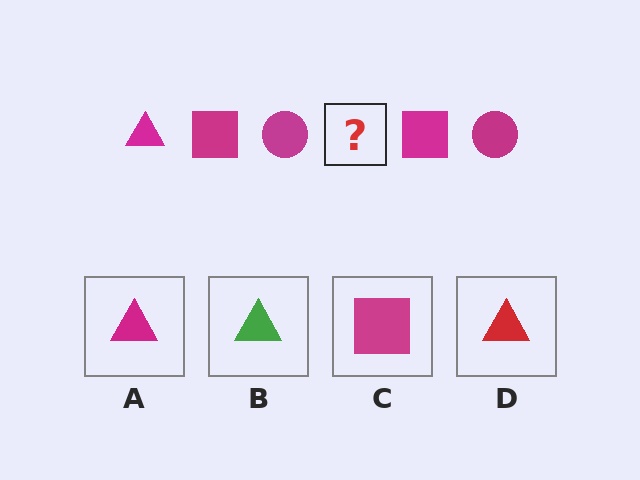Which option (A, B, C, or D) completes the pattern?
A.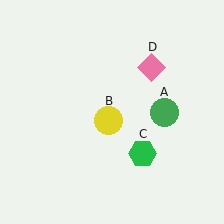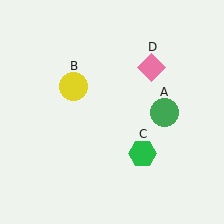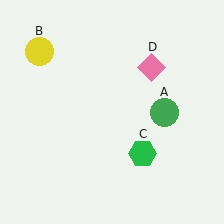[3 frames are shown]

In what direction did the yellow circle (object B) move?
The yellow circle (object B) moved up and to the left.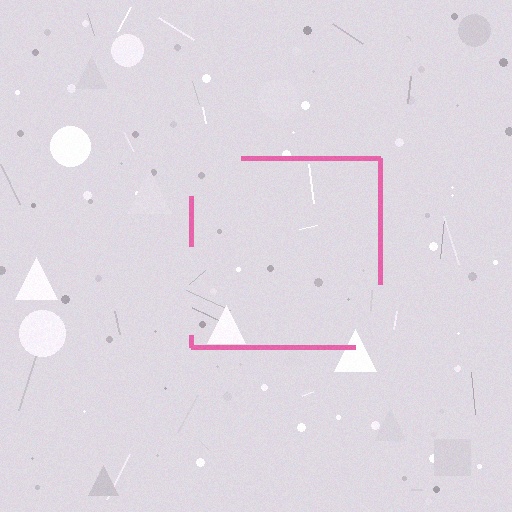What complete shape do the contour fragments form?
The contour fragments form a square.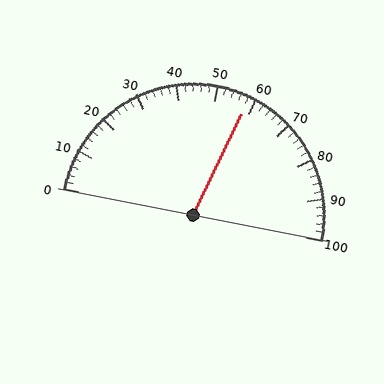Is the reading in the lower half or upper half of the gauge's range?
The reading is in the upper half of the range (0 to 100).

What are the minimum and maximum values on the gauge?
The gauge ranges from 0 to 100.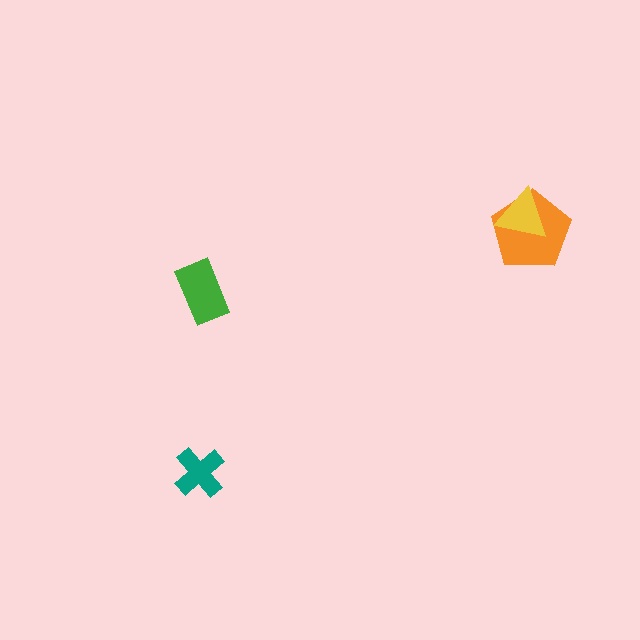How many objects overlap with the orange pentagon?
1 object overlaps with the orange pentagon.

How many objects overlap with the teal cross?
0 objects overlap with the teal cross.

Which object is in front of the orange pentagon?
The yellow triangle is in front of the orange pentagon.